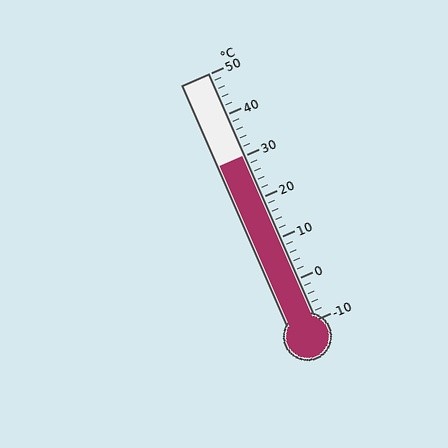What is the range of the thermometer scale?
The thermometer scale ranges from -10°C to 50°C.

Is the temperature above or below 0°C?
The temperature is above 0°C.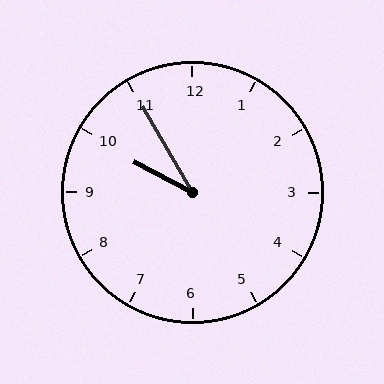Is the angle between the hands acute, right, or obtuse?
It is acute.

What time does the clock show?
9:55.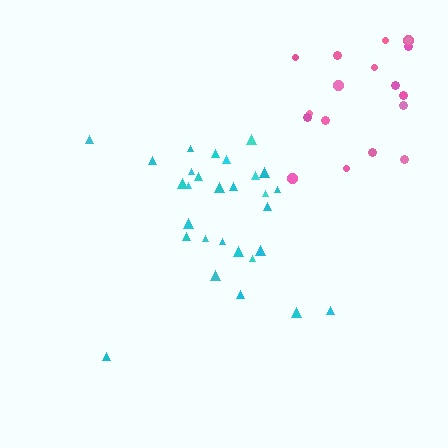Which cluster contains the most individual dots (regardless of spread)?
Cyan (29).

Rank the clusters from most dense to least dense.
cyan, pink.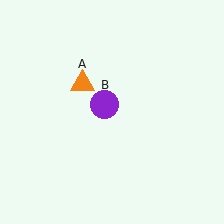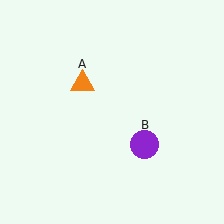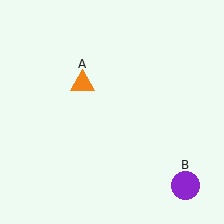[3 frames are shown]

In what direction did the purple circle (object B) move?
The purple circle (object B) moved down and to the right.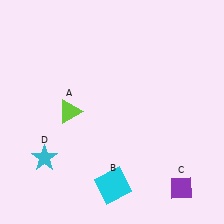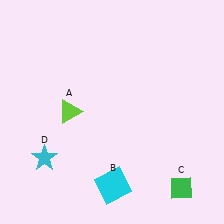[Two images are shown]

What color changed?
The diamond (C) changed from purple in Image 1 to green in Image 2.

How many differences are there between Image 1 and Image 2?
There is 1 difference between the two images.